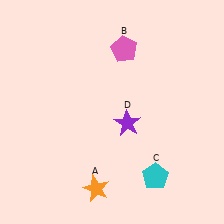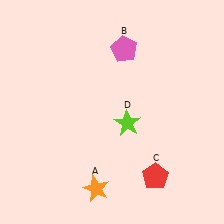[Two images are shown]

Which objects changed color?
C changed from cyan to red. D changed from purple to lime.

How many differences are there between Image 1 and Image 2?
There are 2 differences between the two images.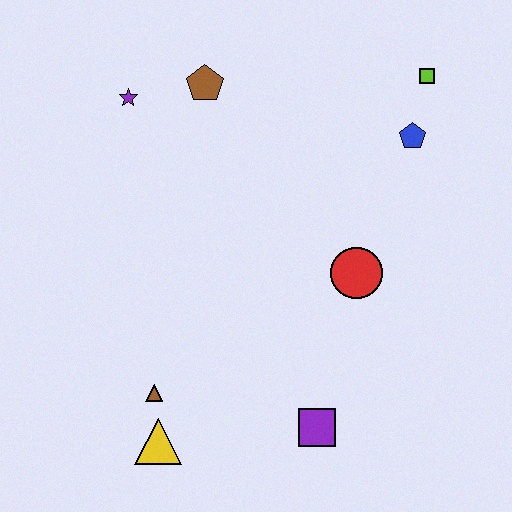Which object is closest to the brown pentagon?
The purple star is closest to the brown pentagon.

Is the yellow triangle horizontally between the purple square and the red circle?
No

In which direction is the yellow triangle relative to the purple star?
The yellow triangle is below the purple star.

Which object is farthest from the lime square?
The yellow triangle is farthest from the lime square.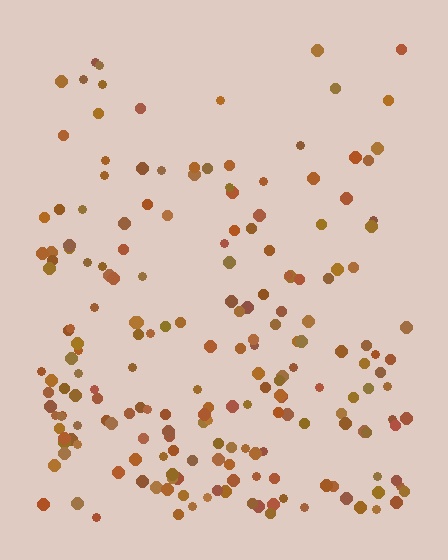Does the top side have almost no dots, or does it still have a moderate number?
Still a moderate number, just noticeably fewer than the bottom.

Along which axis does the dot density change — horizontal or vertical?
Vertical.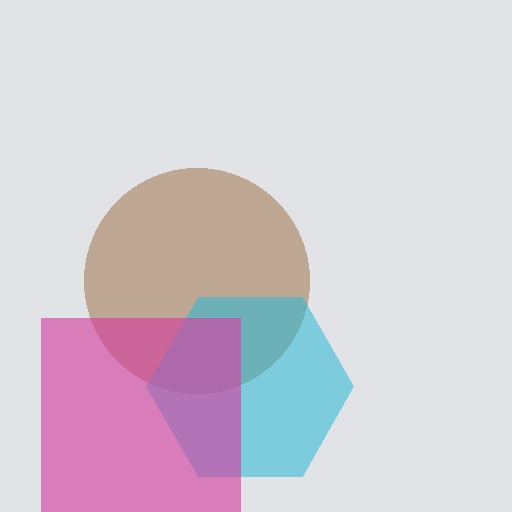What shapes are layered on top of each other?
The layered shapes are: a brown circle, a cyan hexagon, a magenta square.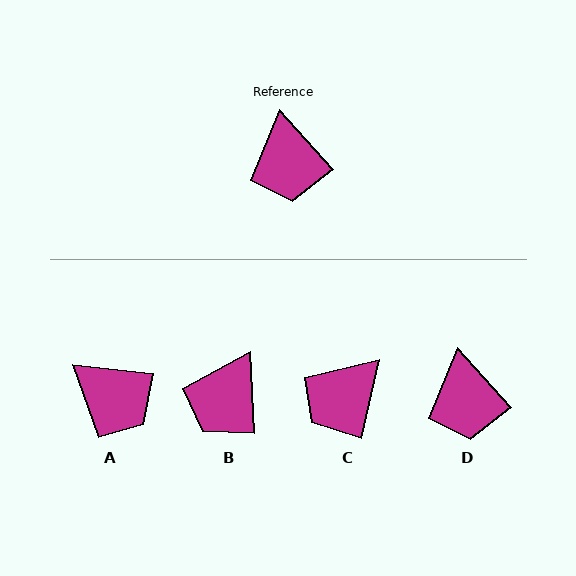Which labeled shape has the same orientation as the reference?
D.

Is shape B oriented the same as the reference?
No, it is off by about 39 degrees.